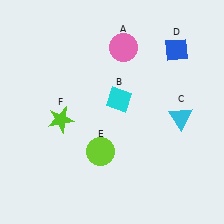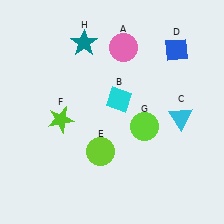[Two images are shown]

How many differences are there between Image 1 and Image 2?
There are 2 differences between the two images.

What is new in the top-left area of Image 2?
A teal star (H) was added in the top-left area of Image 2.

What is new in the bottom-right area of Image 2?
A lime circle (G) was added in the bottom-right area of Image 2.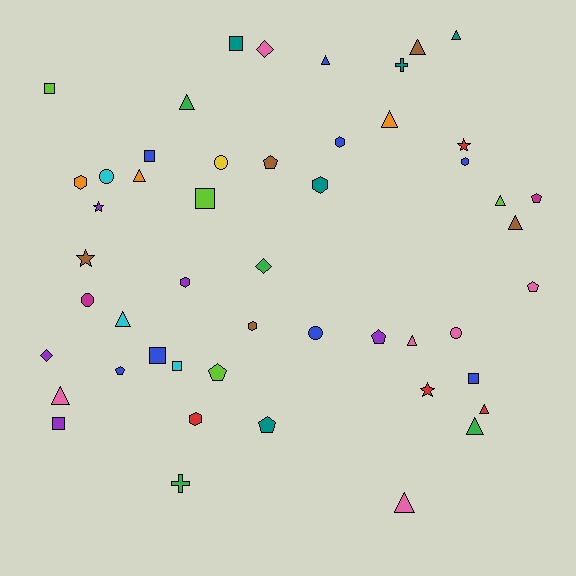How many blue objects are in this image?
There are 8 blue objects.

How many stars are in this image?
There are 4 stars.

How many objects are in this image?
There are 50 objects.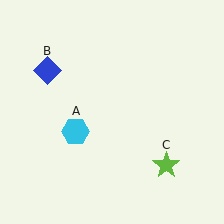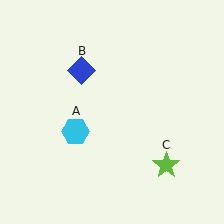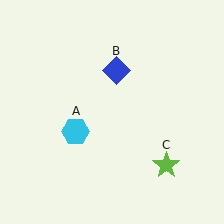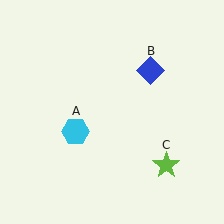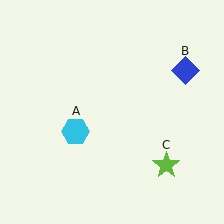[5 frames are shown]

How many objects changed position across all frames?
1 object changed position: blue diamond (object B).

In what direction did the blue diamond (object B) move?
The blue diamond (object B) moved right.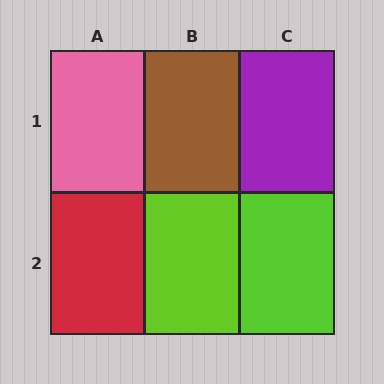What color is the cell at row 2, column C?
Lime.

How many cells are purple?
1 cell is purple.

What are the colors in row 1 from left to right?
Pink, brown, purple.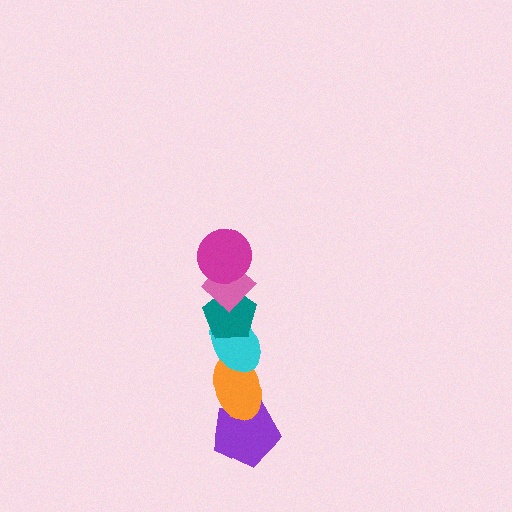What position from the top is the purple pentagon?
The purple pentagon is 6th from the top.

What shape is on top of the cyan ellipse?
The teal pentagon is on top of the cyan ellipse.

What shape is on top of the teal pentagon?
The pink diamond is on top of the teal pentagon.